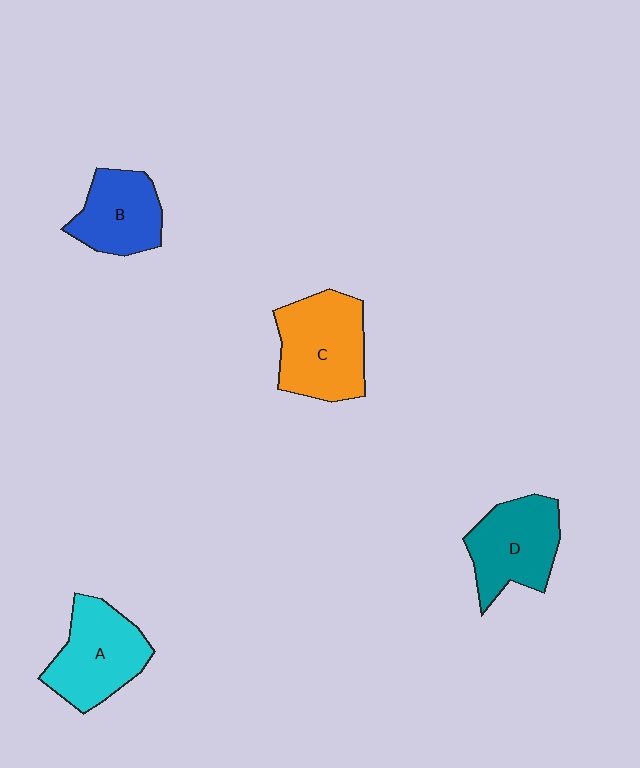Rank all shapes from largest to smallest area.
From largest to smallest: C (orange), A (cyan), D (teal), B (blue).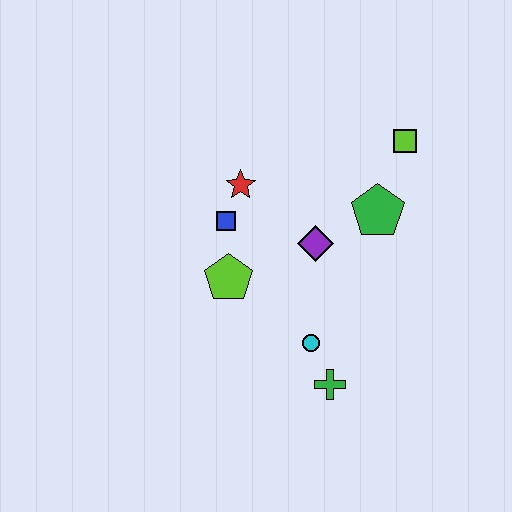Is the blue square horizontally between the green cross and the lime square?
No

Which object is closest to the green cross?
The cyan circle is closest to the green cross.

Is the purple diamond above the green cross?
Yes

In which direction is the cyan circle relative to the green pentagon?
The cyan circle is below the green pentagon.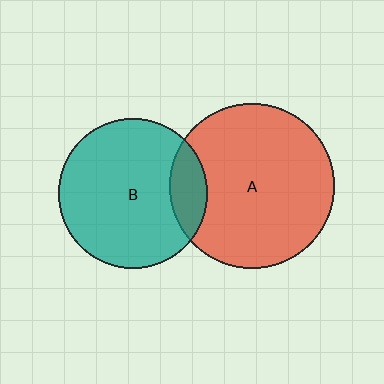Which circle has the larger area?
Circle A (red).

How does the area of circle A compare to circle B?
Approximately 1.2 times.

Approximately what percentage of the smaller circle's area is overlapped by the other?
Approximately 15%.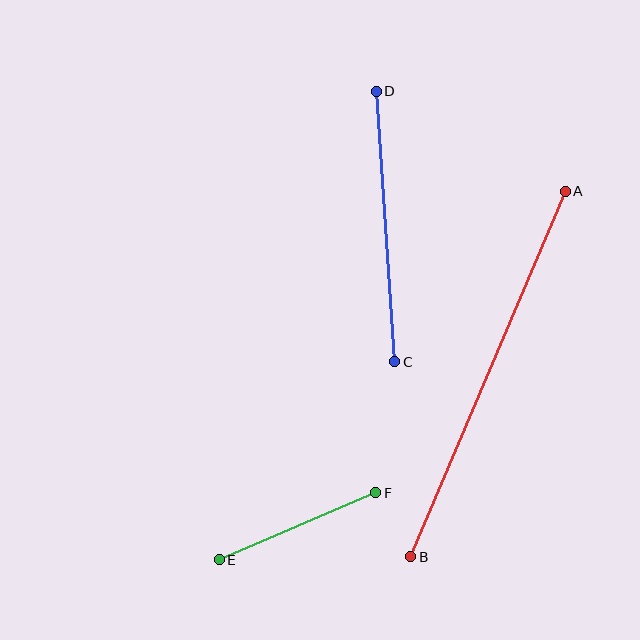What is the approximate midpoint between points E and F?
The midpoint is at approximately (298, 526) pixels.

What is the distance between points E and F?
The distance is approximately 170 pixels.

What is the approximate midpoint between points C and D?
The midpoint is at approximately (386, 226) pixels.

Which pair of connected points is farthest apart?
Points A and B are farthest apart.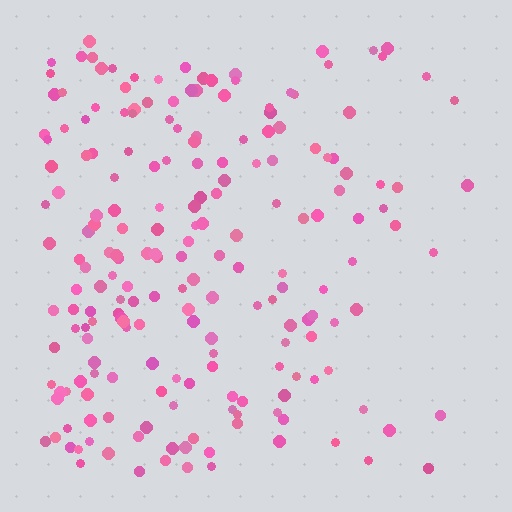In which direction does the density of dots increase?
From right to left, with the left side densest.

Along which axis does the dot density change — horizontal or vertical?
Horizontal.